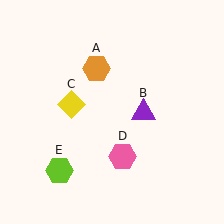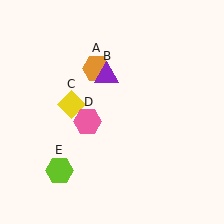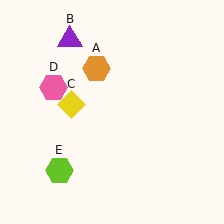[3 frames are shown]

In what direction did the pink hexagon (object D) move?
The pink hexagon (object D) moved up and to the left.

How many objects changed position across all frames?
2 objects changed position: purple triangle (object B), pink hexagon (object D).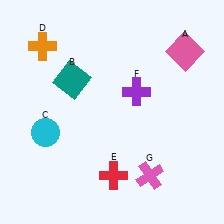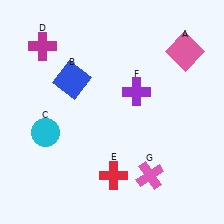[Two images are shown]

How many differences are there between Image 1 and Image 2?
There are 2 differences between the two images.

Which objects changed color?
B changed from teal to blue. D changed from orange to magenta.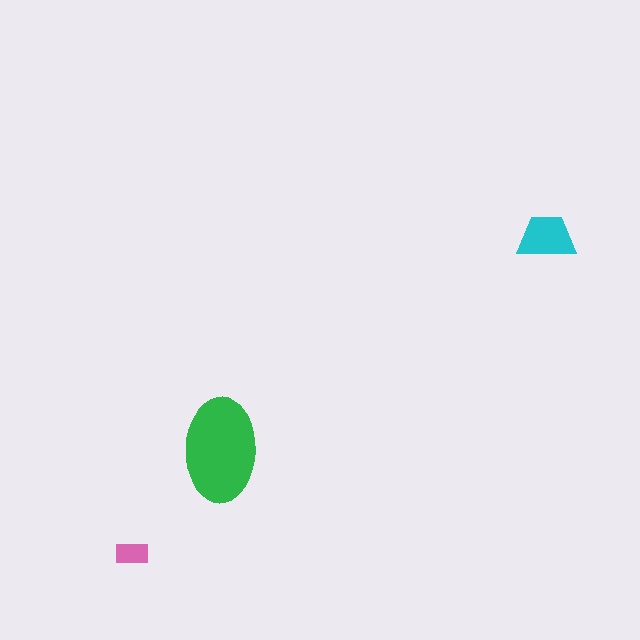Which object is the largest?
The green ellipse.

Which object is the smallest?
The pink rectangle.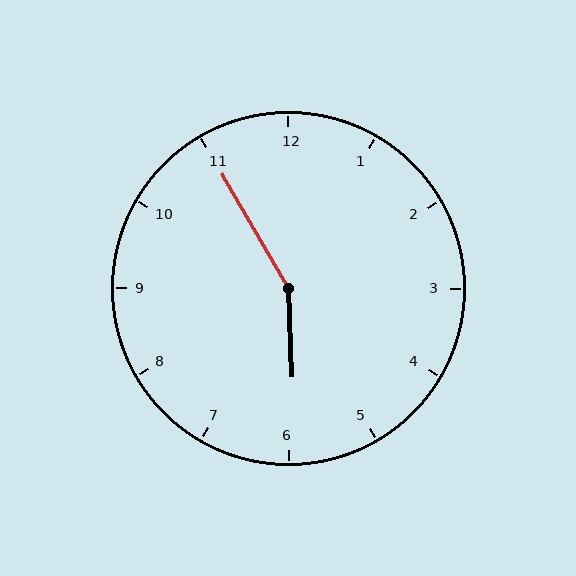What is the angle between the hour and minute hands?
Approximately 152 degrees.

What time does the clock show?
5:55.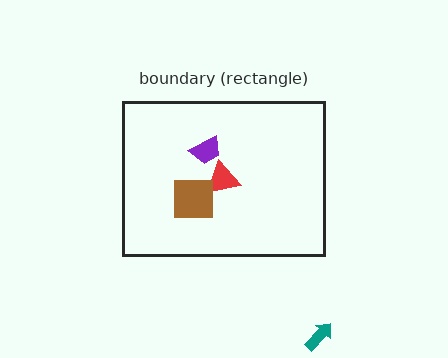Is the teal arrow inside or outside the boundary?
Outside.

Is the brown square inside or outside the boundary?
Inside.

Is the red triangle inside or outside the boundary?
Inside.